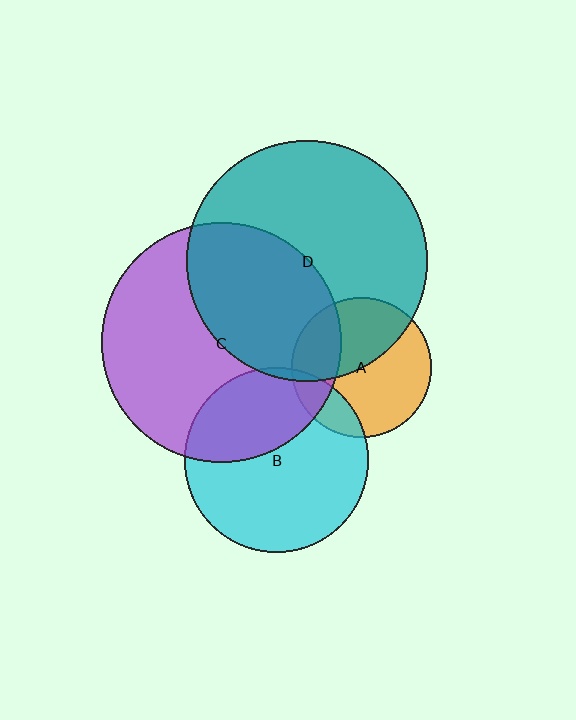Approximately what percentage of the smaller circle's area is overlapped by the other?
Approximately 40%.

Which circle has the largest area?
Circle D (teal).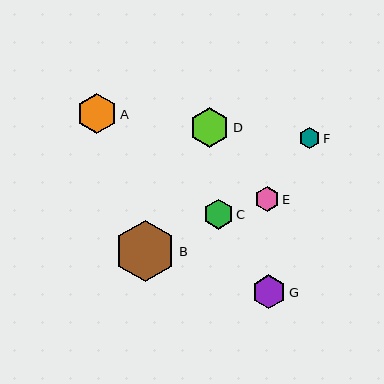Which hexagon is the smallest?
Hexagon F is the smallest with a size of approximately 21 pixels.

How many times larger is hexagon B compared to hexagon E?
Hexagon B is approximately 2.5 times the size of hexagon E.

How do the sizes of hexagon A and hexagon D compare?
Hexagon A and hexagon D are approximately the same size.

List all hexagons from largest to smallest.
From largest to smallest: B, A, D, G, C, E, F.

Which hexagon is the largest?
Hexagon B is the largest with a size of approximately 62 pixels.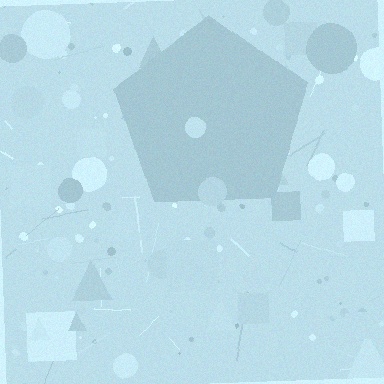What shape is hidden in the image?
A pentagon is hidden in the image.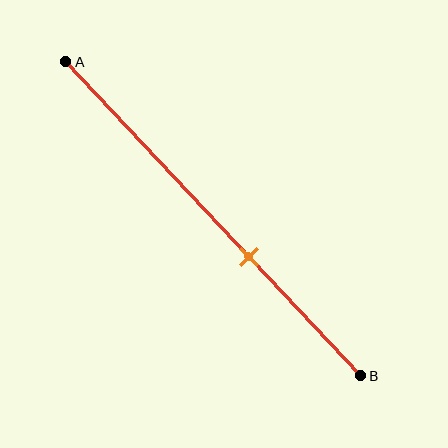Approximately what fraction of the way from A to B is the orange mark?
The orange mark is approximately 60% of the way from A to B.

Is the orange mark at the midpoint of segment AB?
No, the mark is at about 60% from A, not at the 50% midpoint.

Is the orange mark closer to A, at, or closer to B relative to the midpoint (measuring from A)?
The orange mark is closer to point B than the midpoint of segment AB.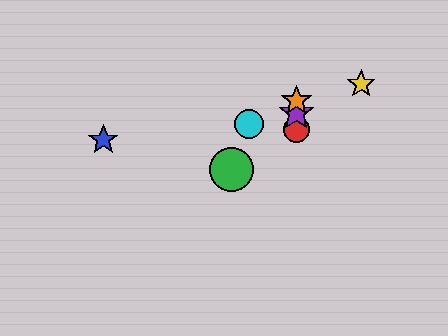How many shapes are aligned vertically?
3 shapes (the red circle, the purple star, the orange star) are aligned vertically.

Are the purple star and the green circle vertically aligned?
No, the purple star is at x≈296 and the green circle is at x≈231.